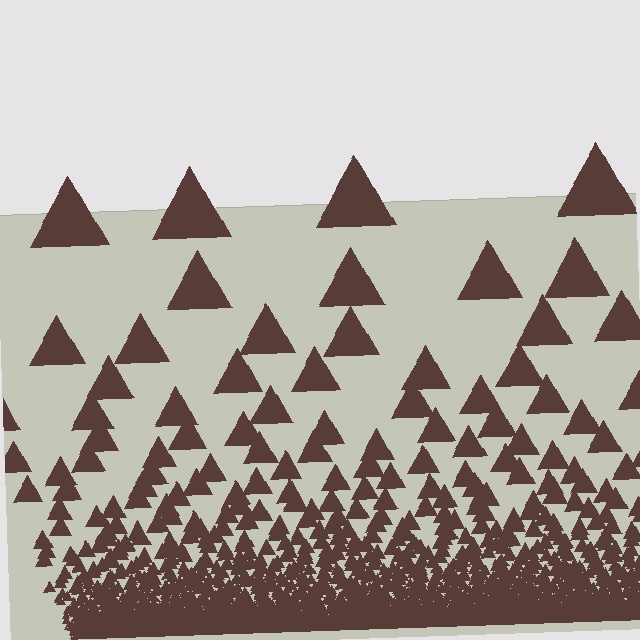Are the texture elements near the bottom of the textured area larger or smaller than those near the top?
Smaller. The gradient is inverted — elements near the bottom are smaller and denser.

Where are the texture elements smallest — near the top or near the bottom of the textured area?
Near the bottom.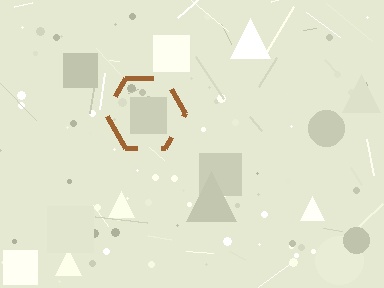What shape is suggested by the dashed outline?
The dashed outline suggests a hexagon.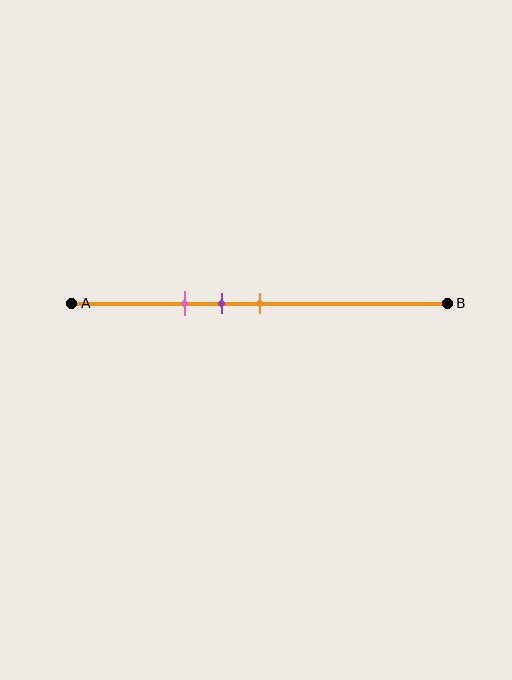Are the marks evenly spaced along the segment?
Yes, the marks are approximately evenly spaced.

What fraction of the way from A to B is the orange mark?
The orange mark is approximately 50% (0.5) of the way from A to B.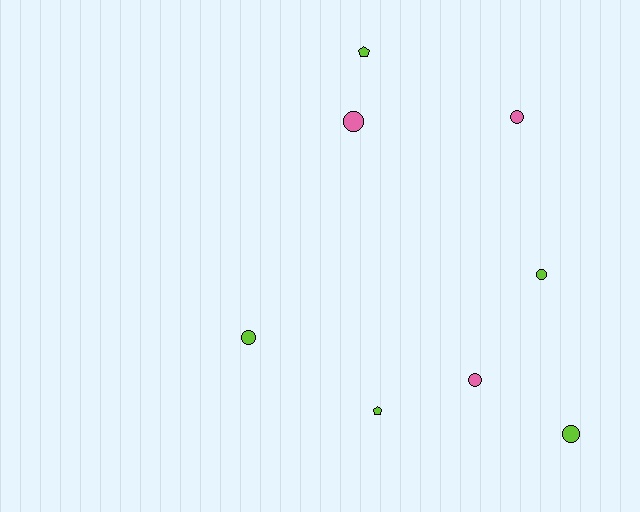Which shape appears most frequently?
Circle, with 6 objects.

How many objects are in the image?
There are 8 objects.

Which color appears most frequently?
Lime, with 5 objects.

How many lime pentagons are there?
There are 2 lime pentagons.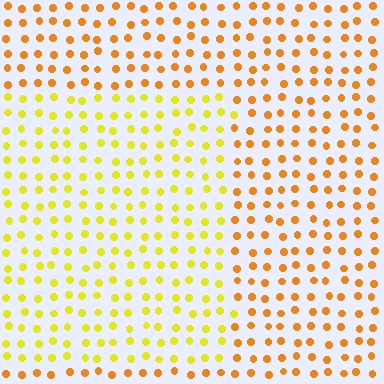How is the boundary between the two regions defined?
The boundary is defined purely by a slight shift in hue (about 31 degrees). Spacing, size, and orientation are identical on both sides.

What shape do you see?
I see a rectangle.